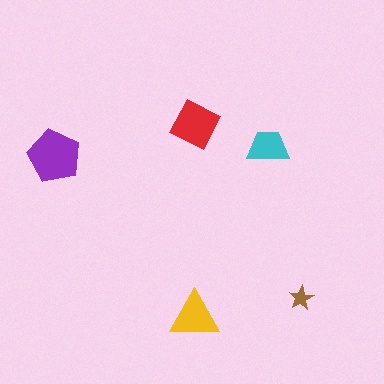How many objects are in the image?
There are 5 objects in the image.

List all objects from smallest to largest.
The brown star, the cyan trapezoid, the yellow triangle, the red diamond, the purple pentagon.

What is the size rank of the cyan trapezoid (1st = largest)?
4th.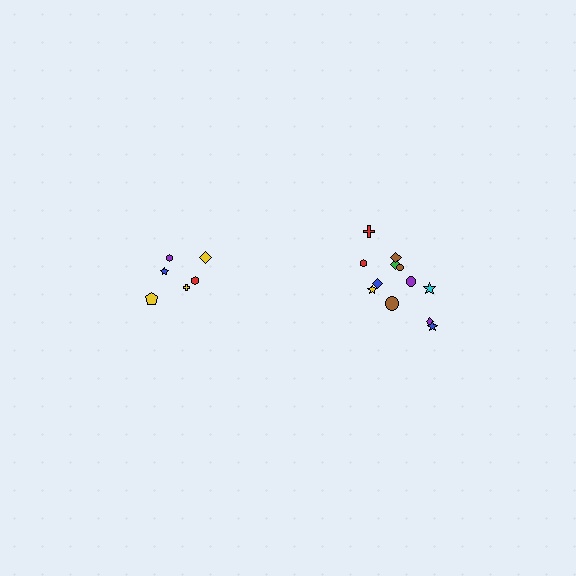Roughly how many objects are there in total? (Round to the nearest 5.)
Roughly 20 objects in total.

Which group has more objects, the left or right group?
The right group.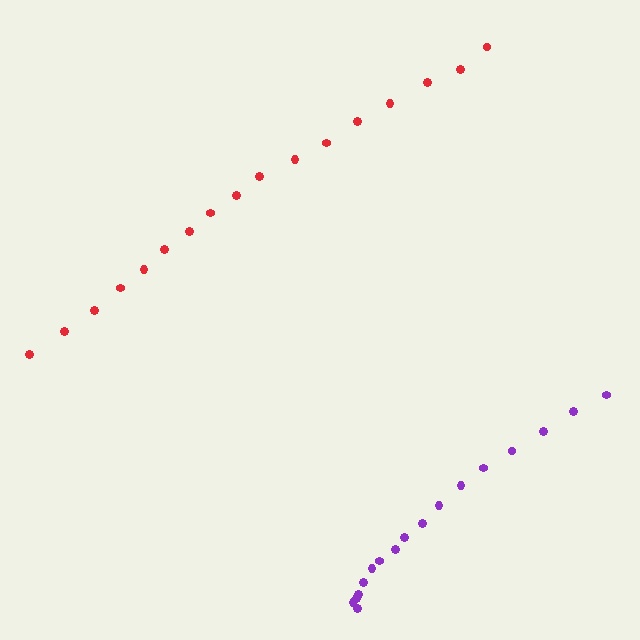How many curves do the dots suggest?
There are 2 distinct paths.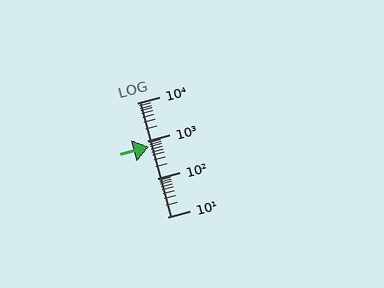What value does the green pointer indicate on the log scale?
The pointer indicates approximately 710.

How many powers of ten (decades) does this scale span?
The scale spans 3 decades, from 10 to 10000.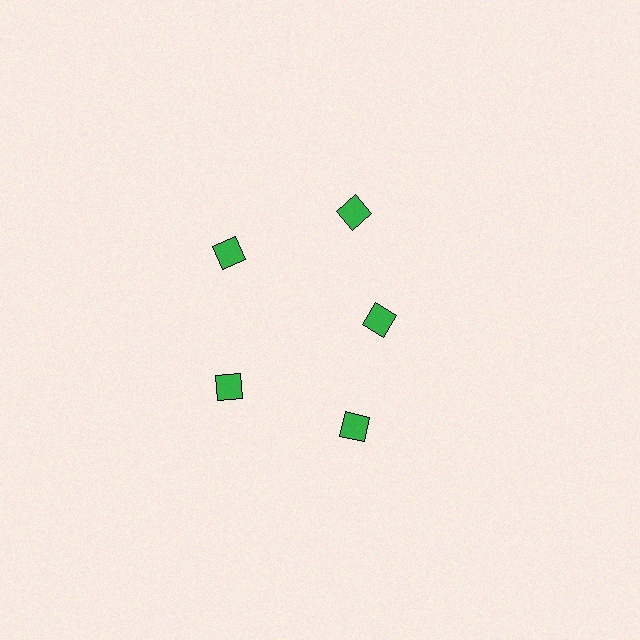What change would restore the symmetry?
The symmetry would be restored by moving it outward, back onto the ring so that all 5 diamonds sit at equal angles and equal distance from the center.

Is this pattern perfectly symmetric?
No. The 5 green diamonds are arranged in a ring, but one element near the 3 o'clock position is pulled inward toward the center, breaking the 5-fold rotational symmetry.